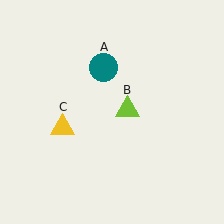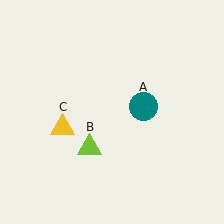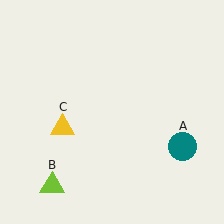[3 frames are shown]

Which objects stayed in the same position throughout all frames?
Yellow triangle (object C) remained stationary.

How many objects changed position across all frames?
2 objects changed position: teal circle (object A), lime triangle (object B).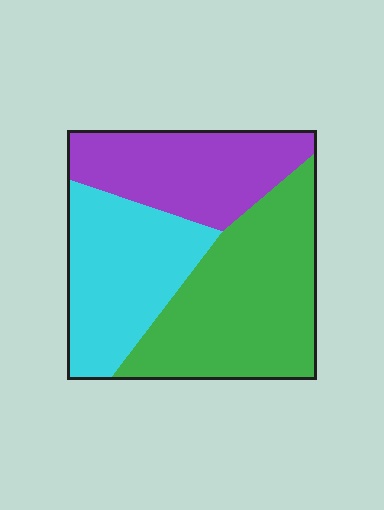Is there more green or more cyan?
Green.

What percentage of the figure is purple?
Purple takes up about one quarter (1/4) of the figure.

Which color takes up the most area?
Green, at roughly 40%.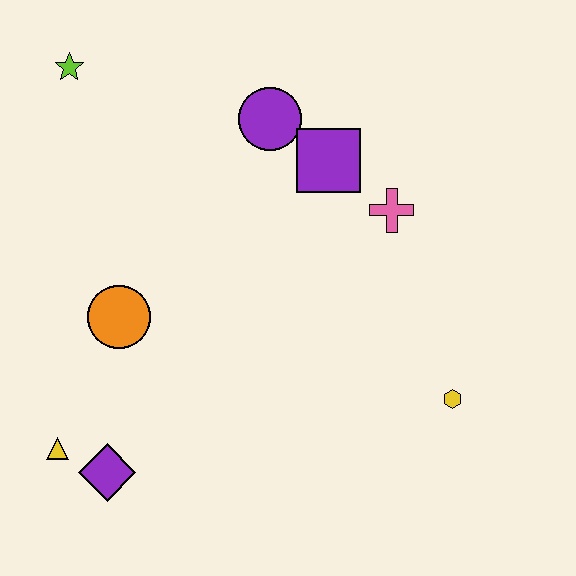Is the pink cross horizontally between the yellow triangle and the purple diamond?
No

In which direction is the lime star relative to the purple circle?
The lime star is to the left of the purple circle.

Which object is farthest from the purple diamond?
The lime star is farthest from the purple diamond.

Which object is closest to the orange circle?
The yellow triangle is closest to the orange circle.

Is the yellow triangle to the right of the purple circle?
No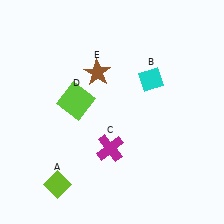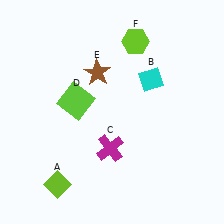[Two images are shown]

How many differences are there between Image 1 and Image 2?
There is 1 difference between the two images.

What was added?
A lime hexagon (F) was added in Image 2.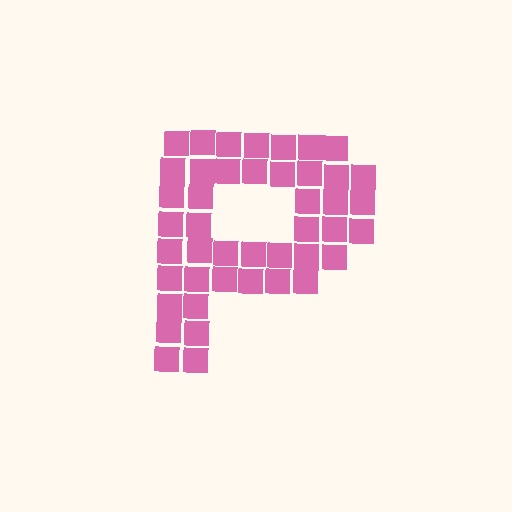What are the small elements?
The small elements are squares.